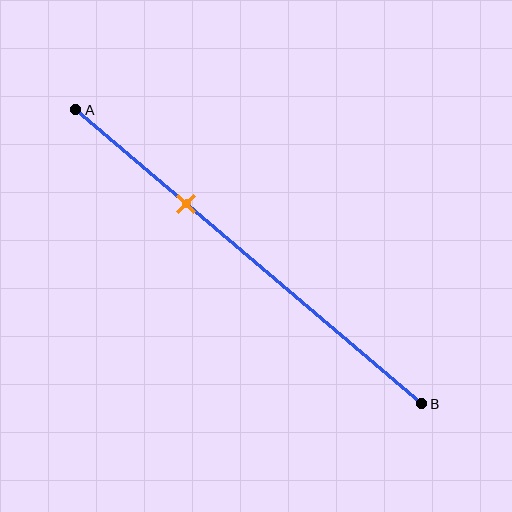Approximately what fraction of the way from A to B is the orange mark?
The orange mark is approximately 30% of the way from A to B.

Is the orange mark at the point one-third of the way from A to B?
Yes, the mark is approximately at the one-third point.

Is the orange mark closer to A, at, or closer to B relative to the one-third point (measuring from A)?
The orange mark is approximately at the one-third point of segment AB.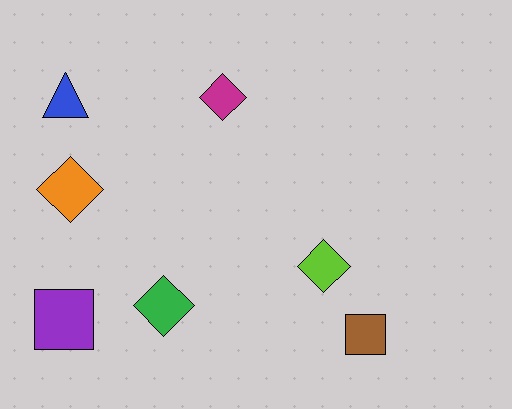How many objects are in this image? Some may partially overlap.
There are 7 objects.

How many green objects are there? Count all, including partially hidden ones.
There is 1 green object.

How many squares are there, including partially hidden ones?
There are 2 squares.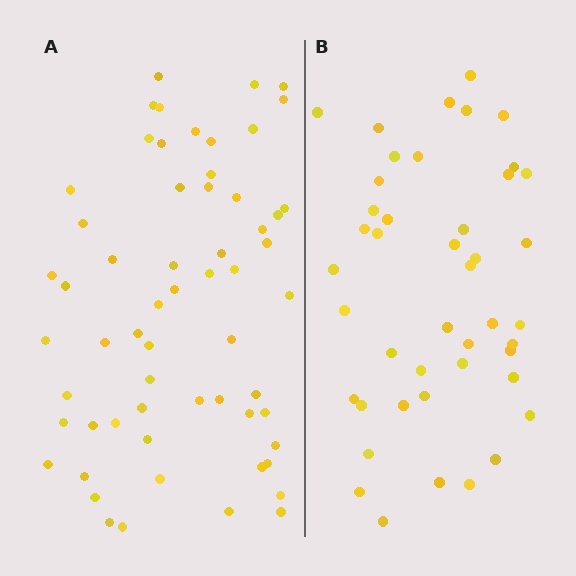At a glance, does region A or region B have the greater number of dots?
Region A (the left region) has more dots.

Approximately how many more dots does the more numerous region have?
Region A has approximately 15 more dots than region B.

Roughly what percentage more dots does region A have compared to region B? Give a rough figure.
About 35% more.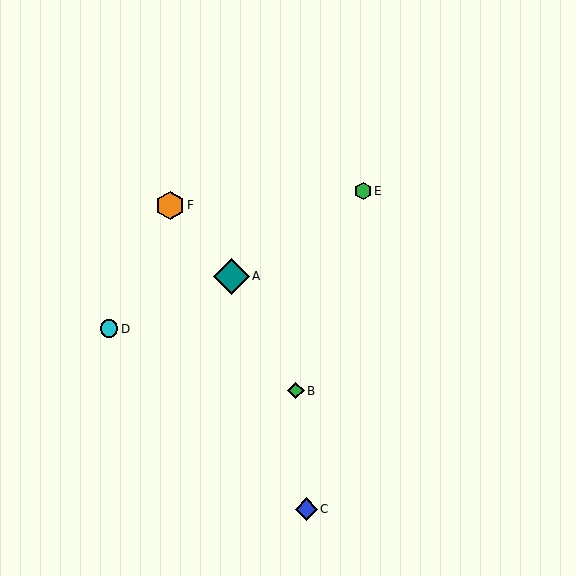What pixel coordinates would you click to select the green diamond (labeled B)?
Click at (296, 391) to select the green diamond B.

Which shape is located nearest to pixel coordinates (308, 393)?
The green diamond (labeled B) at (296, 391) is nearest to that location.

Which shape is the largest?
The teal diamond (labeled A) is the largest.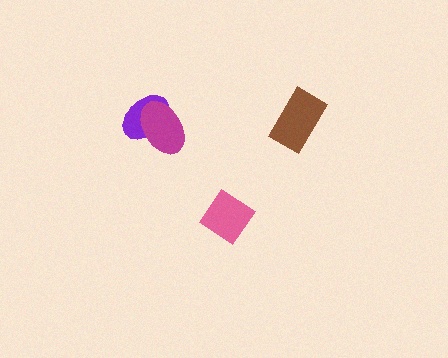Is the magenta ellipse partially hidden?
No, no other shape covers it.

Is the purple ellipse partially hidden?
Yes, it is partially covered by another shape.